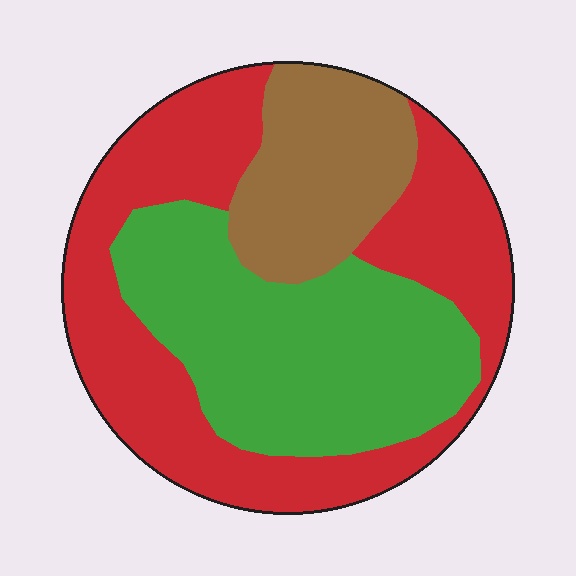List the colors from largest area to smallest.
From largest to smallest: red, green, brown.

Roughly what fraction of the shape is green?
Green covers 36% of the shape.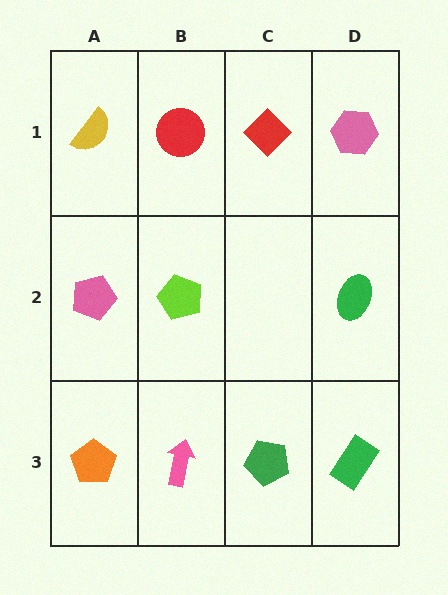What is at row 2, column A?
A pink pentagon.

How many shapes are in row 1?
4 shapes.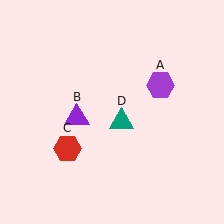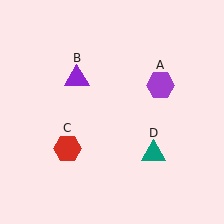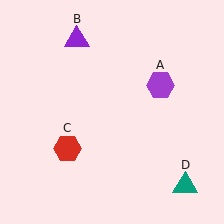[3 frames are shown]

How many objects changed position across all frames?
2 objects changed position: purple triangle (object B), teal triangle (object D).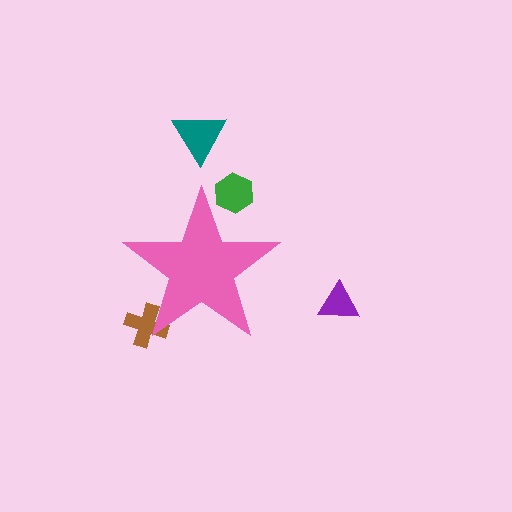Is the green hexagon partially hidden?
Yes, the green hexagon is partially hidden behind the pink star.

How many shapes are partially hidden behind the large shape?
2 shapes are partially hidden.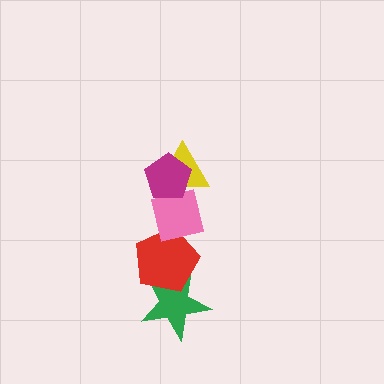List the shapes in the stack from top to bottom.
From top to bottom: the magenta pentagon, the yellow triangle, the pink square, the red pentagon, the green star.